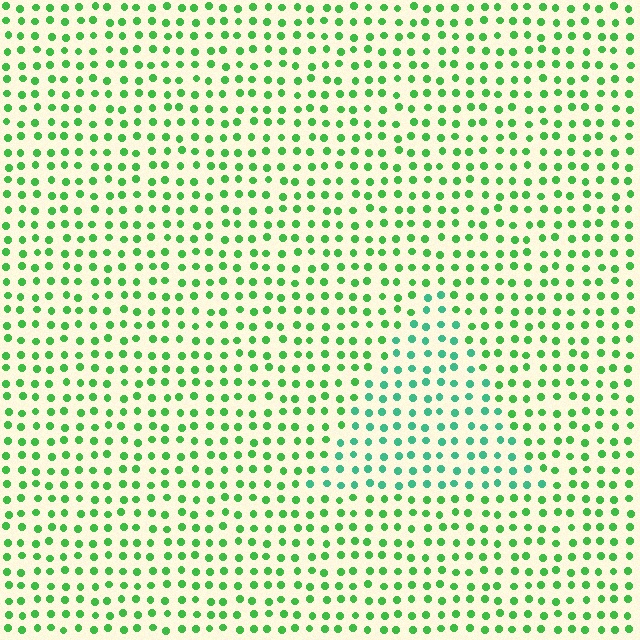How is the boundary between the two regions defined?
The boundary is defined purely by a slight shift in hue (about 33 degrees). Spacing, size, and orientation are identical on both sides.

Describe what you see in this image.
The image is filled with small green elements in a uniform arrangement. A triangle-shaped region is visible where the elements are tinted to a slightly different hue, forming a subtle color boundary.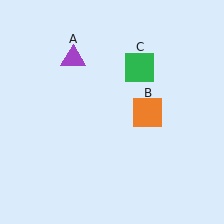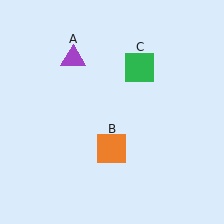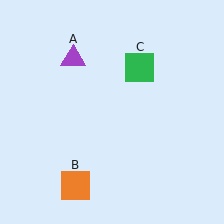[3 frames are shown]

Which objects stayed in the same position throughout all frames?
Purple triangle (object A) and green square (object C) remained stationary.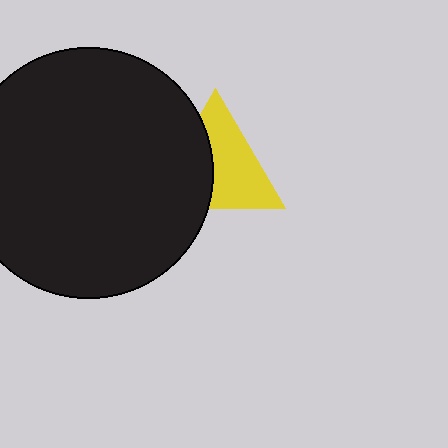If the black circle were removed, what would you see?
You would see the complete yellow triangle.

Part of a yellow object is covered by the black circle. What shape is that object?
It is a triangle.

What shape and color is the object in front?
The object in front is a black circle.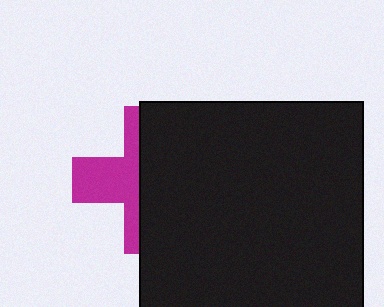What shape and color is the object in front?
The object in front is a black rectangle.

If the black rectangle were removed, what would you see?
You would see the complete magenta cross.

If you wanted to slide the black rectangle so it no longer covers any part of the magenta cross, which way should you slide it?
Slide it right — that is the most direct way to separate the two shapes.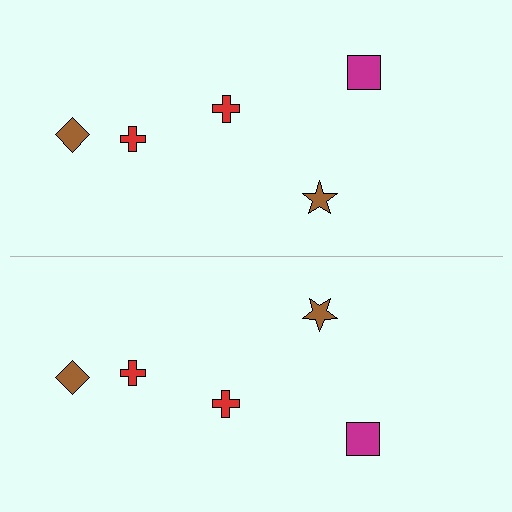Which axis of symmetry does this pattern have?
The pattern has a horizontal axis of symmetry running through the center of the image.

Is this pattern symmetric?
Yes, this pattern has bilateral (reflection) symmetry.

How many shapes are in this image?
There are 10 shapes in this image.